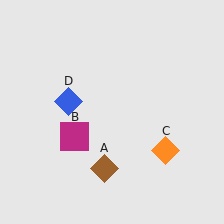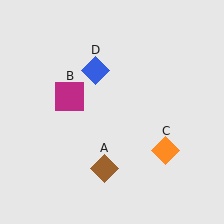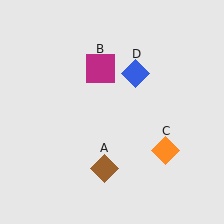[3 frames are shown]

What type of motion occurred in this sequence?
The magenta square (object B), blue diamond (object D) rotated clockwise around the center of the scene.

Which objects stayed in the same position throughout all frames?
Brown diamond (object A) and orange diamond (object C) remained stationary.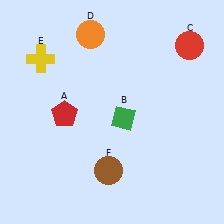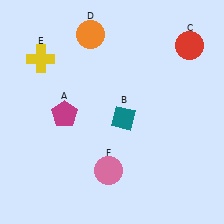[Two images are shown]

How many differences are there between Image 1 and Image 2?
There are 3 differences between the two images.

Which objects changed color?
A changed from red to magenta. B changed from green to teal. F changed from brown to pink.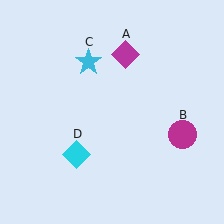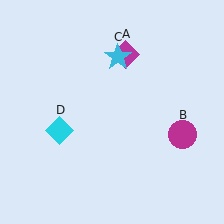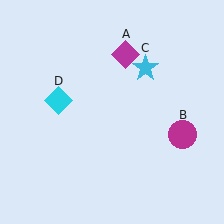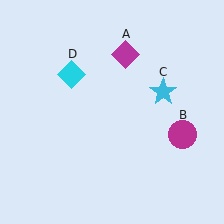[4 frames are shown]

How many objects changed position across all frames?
2 objects changed position: cyan star (object C), cyan diamond (object D).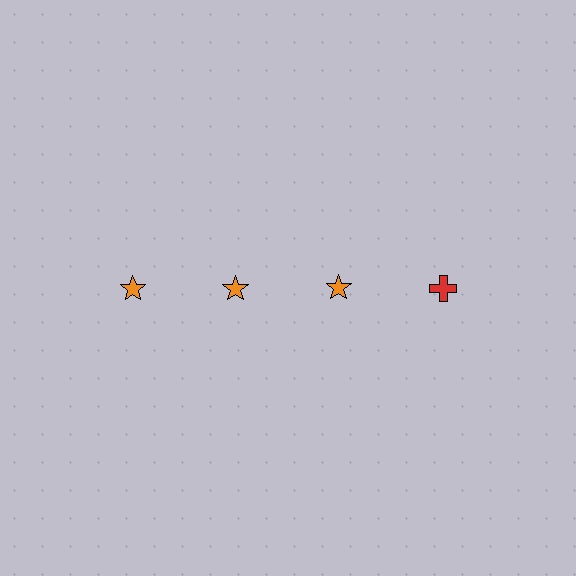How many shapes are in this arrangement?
There are 4 shapes arranged in a grid pattern.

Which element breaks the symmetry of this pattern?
The red cross in the top row, second from right column breaks the symmetry. All other shapes are orange stars.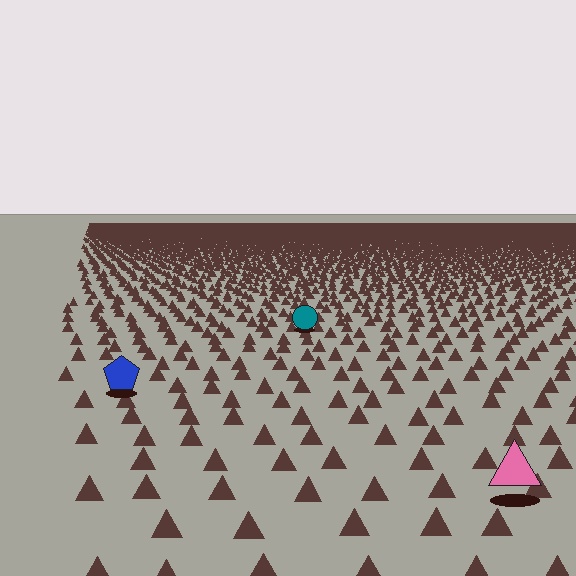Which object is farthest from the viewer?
The teal circle is farthest from the viewer. It appears smaller and the ground texture around it is denser.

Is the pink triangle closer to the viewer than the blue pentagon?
Yes. The pink triangle is closer — you can tell from the texture gradient: the ground texture is coarser near it.